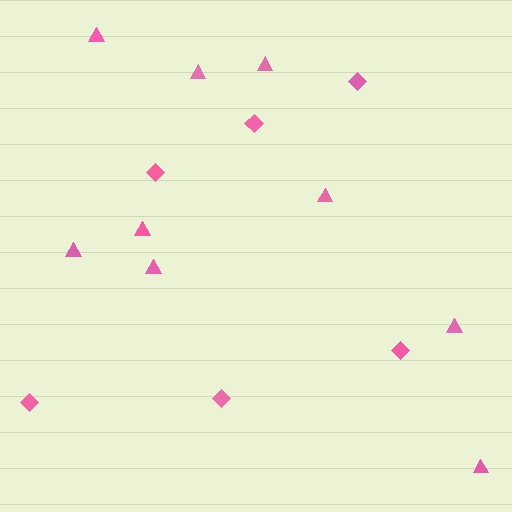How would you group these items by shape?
There are 2 groups: one group of triangles (9) and one group of diamonds (6).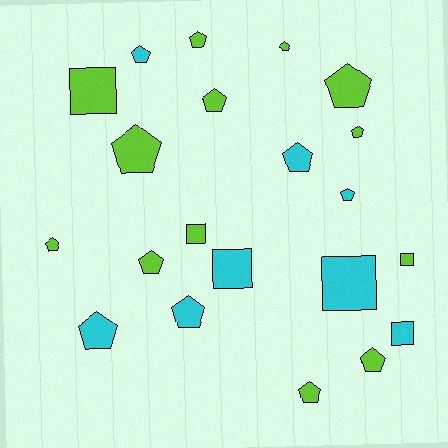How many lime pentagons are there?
There are 10 lime pentagons.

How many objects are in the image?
There are 21 objects.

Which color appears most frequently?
Lime, with 13 objects.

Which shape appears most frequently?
Pentagon, with 15 objects.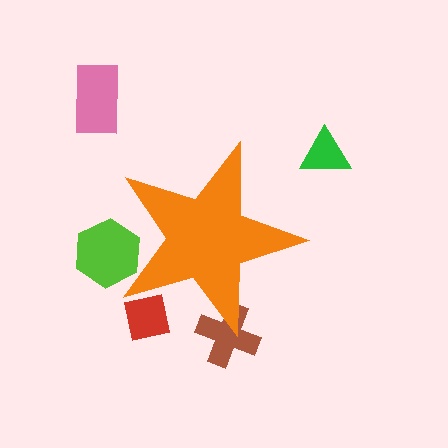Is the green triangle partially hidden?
No, the green triangle is fully visible.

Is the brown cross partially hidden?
Yes, the brown cross is partially hidden behind the orange star.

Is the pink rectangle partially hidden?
No, the pink rectangle is fully visible.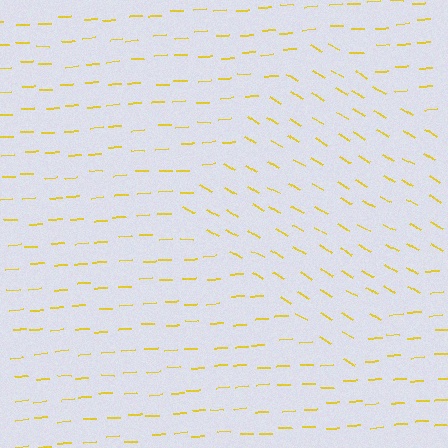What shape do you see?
I see a diamond.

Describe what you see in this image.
The image is filled with small yellow line segments. A diamond region in the image has lines oriented differently from the surrounding lines, creating a visible texture boundary.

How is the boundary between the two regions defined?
The boundary is defined purely by a change in line orientation (approximately 34 degrees difference). All lines are the same color and thickness.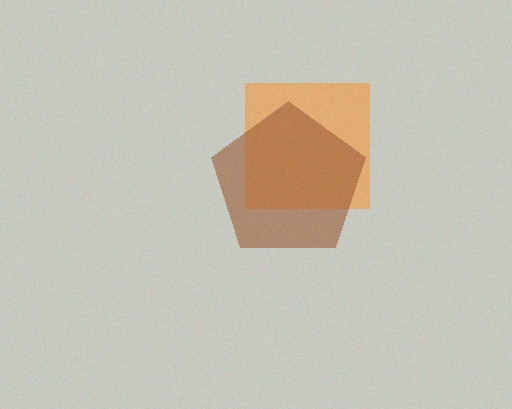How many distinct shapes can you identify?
There are 2 distinct shapes: an orange square, a brown pentagon.